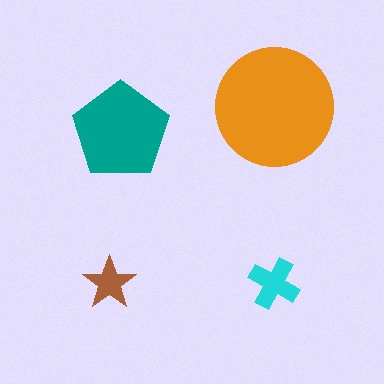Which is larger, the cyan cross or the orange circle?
The orange circle.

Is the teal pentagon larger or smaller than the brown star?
Larger.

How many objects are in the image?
There are 4 objects in the image.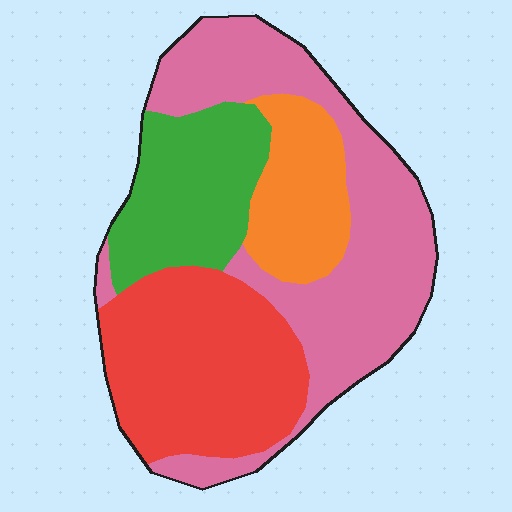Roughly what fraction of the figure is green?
Green covers about 20% of the figure.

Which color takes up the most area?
Pink, at roughly 40%.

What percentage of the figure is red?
Red takes up between a sixth and a third of the figure.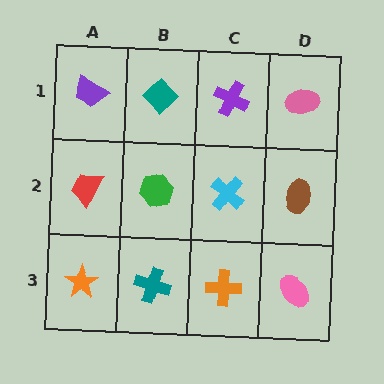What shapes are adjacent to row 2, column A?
A purple trapezoid (row 1, column A), an orange star (row 3, column A), a green hexagon (row 2, column B).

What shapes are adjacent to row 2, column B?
A teal diamond (row 1, column B), a teal cross (row 3, column B), a red trapezoid (row 2, column A), a cyan cross (row 2, column C).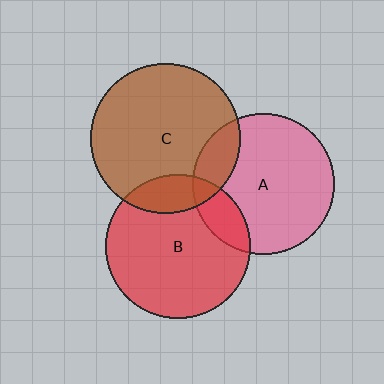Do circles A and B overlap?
Yes.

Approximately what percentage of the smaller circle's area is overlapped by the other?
Approximately 15%.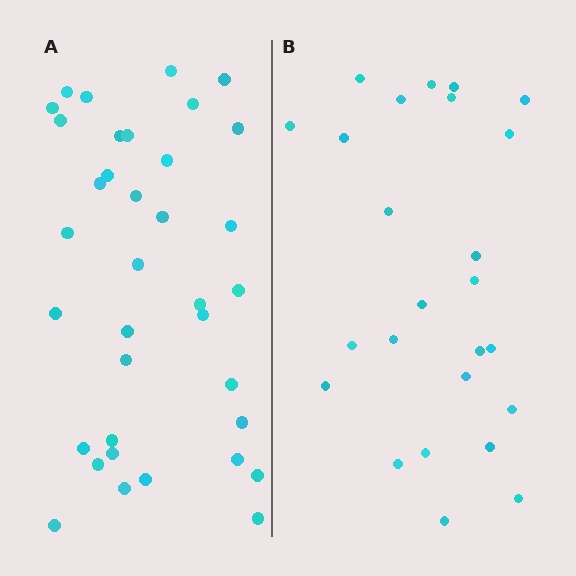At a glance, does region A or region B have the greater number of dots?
Region A (the left region) has more dots.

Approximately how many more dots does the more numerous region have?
Region A has roughly 12 or so more dots than region B.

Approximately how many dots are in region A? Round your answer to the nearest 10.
About 40 dots. (The exact count is 36, which rounds to 40.)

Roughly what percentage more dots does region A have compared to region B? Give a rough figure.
About 45% more.